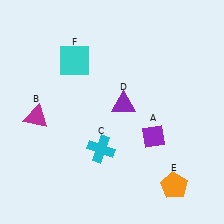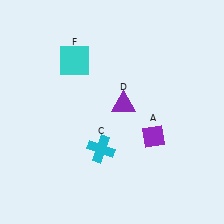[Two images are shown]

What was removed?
The magenta triangle (B), the orange pentagon (E) were removed in Image 2.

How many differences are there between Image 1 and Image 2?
There are 2 differences between the two images.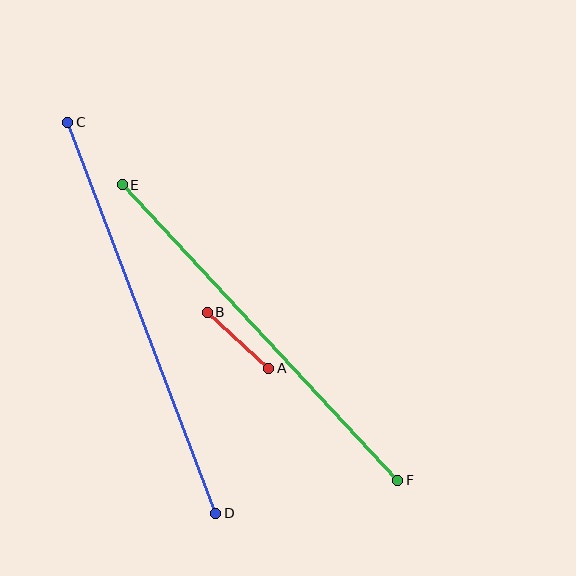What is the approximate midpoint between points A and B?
The midpoint is at approximately (238, 340) pixels.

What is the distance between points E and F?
The distance is approximately 404 pixels.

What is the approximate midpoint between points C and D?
The midpoint is at approximately (142, 318) pixels.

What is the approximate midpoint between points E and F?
The midpoint is at approximately (260, 333) pixels.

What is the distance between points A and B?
The distance is approximately 83 pixels.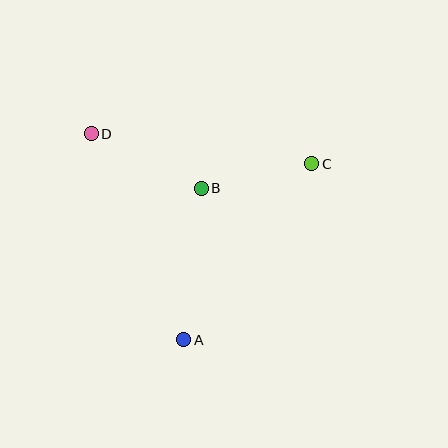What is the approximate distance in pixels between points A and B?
The distance between A and B is approximately 152 pixels.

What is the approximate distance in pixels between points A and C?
The distance between A and C is approximately 218 pixels.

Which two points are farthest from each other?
Points A and D are farthest from each other.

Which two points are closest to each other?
Points B and C are closest to each other.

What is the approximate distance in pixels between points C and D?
The distance between C and D is approximately 223 pixels.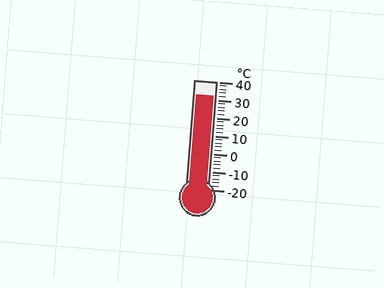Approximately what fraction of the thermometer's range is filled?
The thermometer is filled to approximately 85% of its range.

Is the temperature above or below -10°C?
The temperature is above -10°C.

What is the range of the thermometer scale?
The thermometer scale ranges from -20°C to 40°C.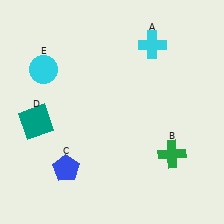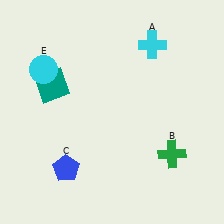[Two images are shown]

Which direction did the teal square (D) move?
The teal square (D) moved up.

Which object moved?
The teal square (D) moved up.